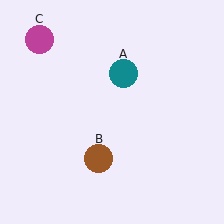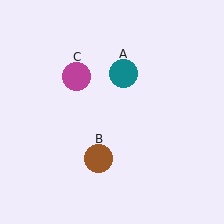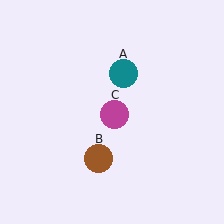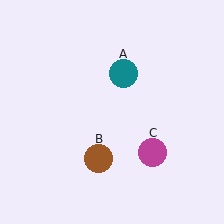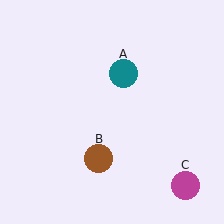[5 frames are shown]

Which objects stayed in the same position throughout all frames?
Teal circle (object A) and brown circle (object B) remained stationary.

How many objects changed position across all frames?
1 object changed position: magenta circle (object C).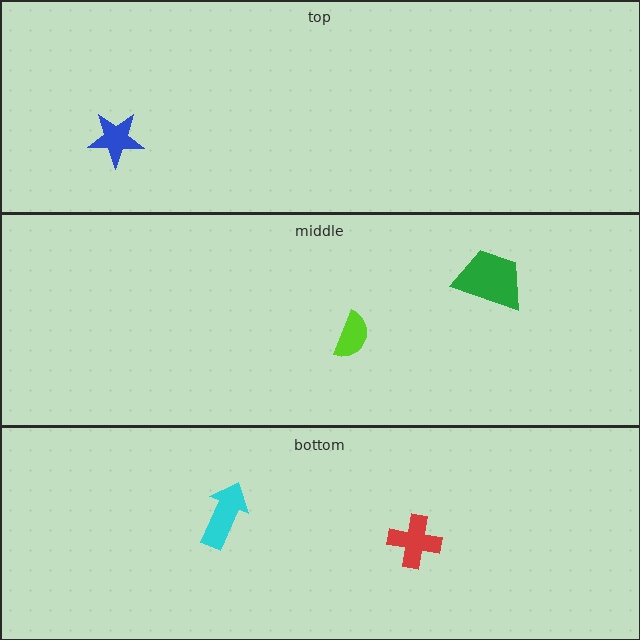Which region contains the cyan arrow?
The bottom region.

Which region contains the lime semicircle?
The middle region.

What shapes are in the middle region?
The lime semicircle, the green trapezoid.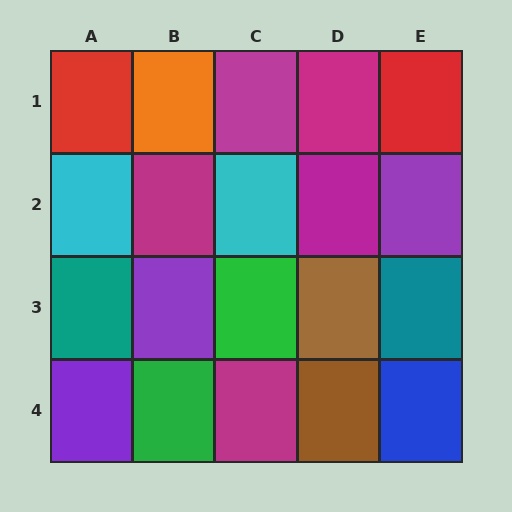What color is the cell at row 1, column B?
Orange.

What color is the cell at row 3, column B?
Purple.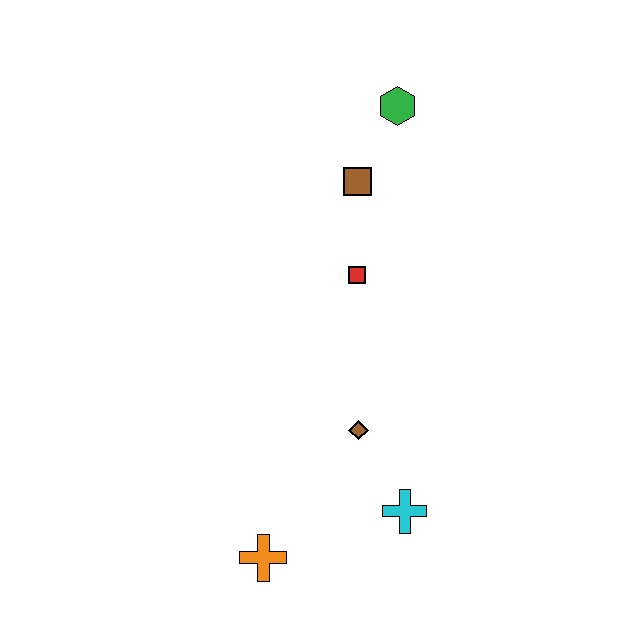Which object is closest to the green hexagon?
The brown square is closest to the green hexagon.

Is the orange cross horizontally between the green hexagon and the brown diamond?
No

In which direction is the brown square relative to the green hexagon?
The brown square is below the green hexagon.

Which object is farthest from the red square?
The orange cross is farthest from the red square.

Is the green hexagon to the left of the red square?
No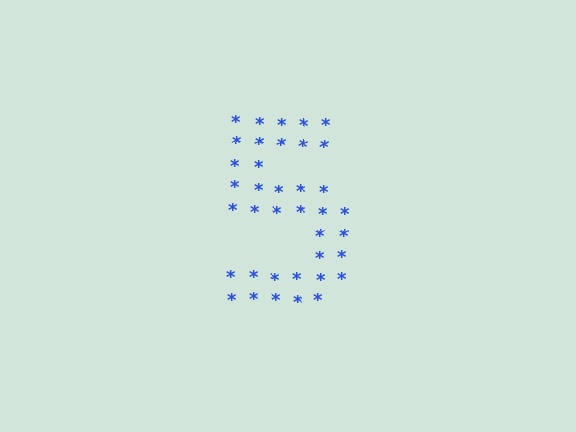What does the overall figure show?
The overall figure shows the digit 5.